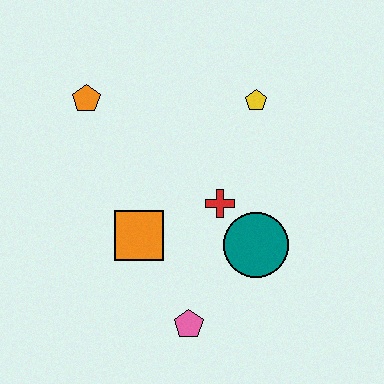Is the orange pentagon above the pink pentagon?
Yes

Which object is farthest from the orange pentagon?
The pink pentagon is farthest from the orange pentagon.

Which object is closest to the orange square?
The red cross is closest to the orange square.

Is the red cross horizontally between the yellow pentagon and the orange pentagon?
Yes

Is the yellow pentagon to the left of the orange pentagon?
No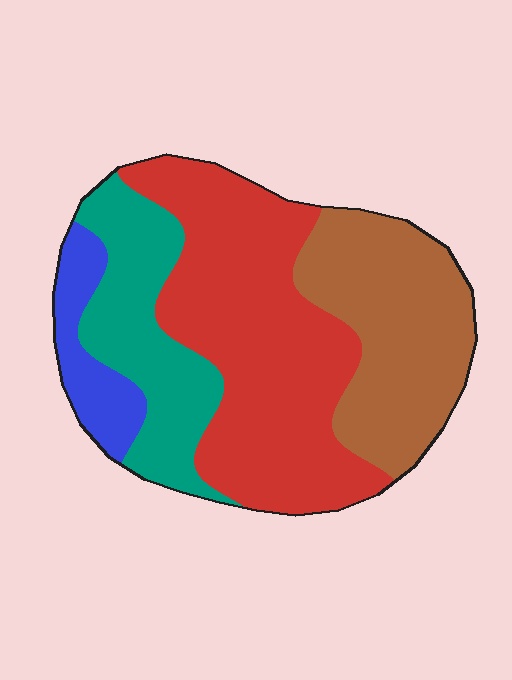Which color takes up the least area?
Blue, at roughly 10%.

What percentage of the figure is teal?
Teal covers around 20% of the figure.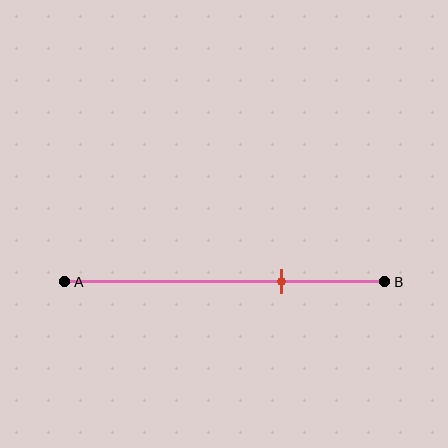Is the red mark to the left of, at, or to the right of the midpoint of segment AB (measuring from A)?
The red mark is to the right of the midpoint of segment AB.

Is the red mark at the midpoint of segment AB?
No, the mark is at about 70% from A, not at the 50% midpoint.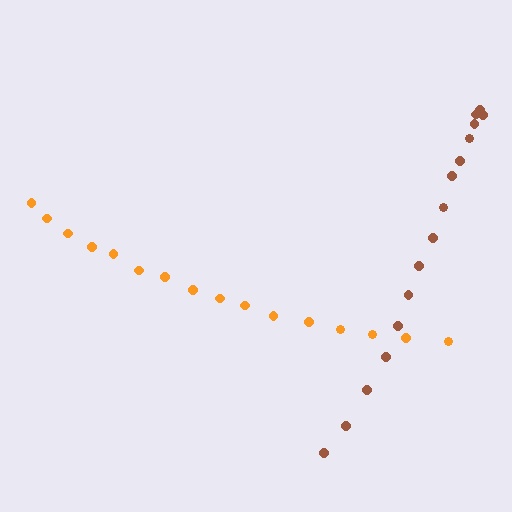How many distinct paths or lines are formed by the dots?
There are 2 distinct paths.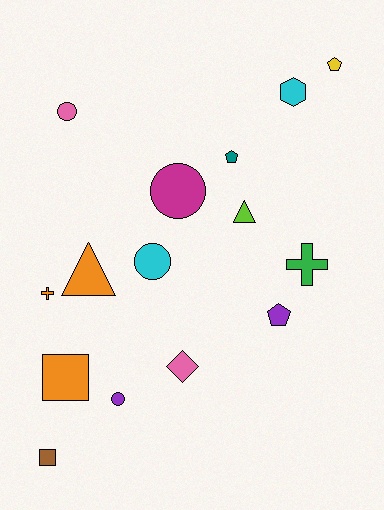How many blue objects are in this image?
There are no blue objects.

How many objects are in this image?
There are 15 objects.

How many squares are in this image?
There are 2 squares.